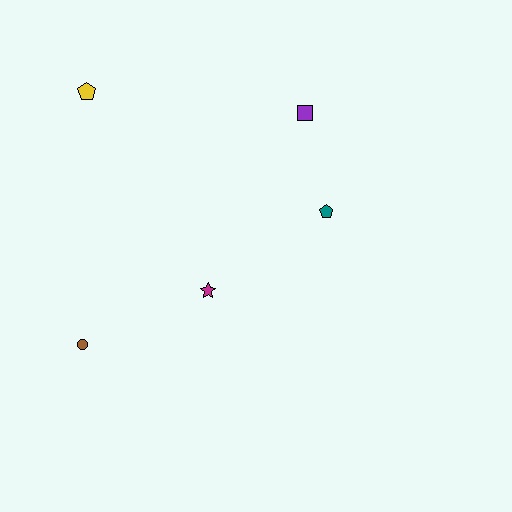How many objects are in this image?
There are 5 objects.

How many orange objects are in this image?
There are no orange objects.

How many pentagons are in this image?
There are 2 pentagons.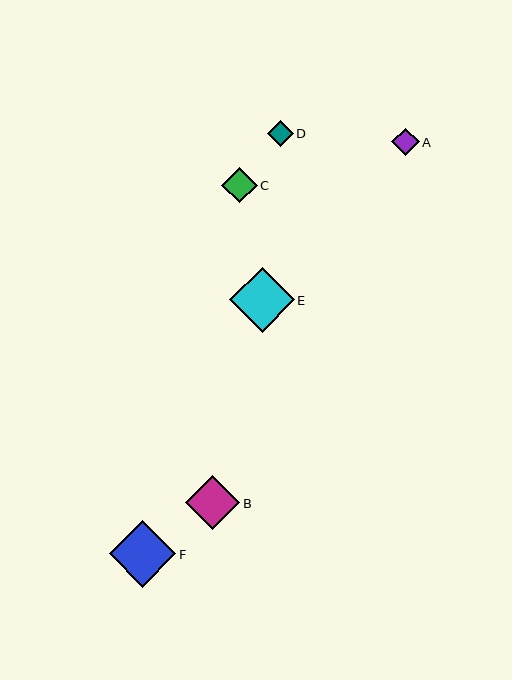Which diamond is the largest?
Diamond F is the largest with a size of approximately 67 pixels.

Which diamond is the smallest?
Diamond D is the smallest with a size of approximately 26 pixels.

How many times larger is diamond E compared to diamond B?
Diamond E is approximately 1.2 times the size of diamond B.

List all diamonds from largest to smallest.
From largest to smallest: F, E, B, C, A, D.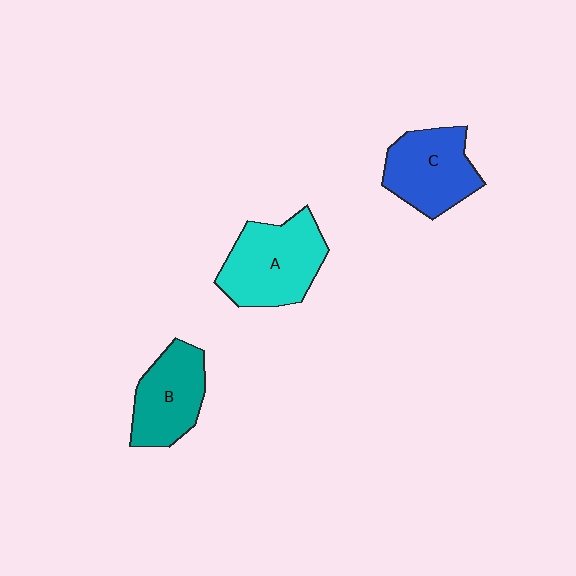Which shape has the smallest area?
Shape B (teal).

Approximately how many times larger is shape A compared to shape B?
Approximately 1.3 times.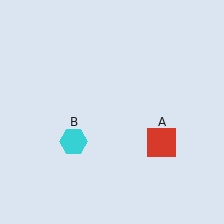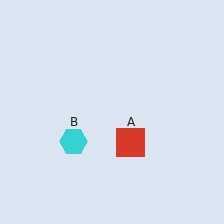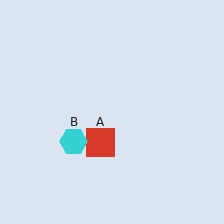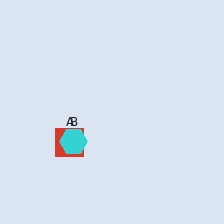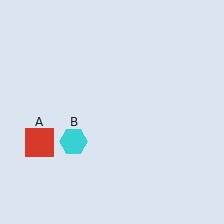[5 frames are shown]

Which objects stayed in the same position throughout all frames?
Cyan hexagon (object B) remained stationary.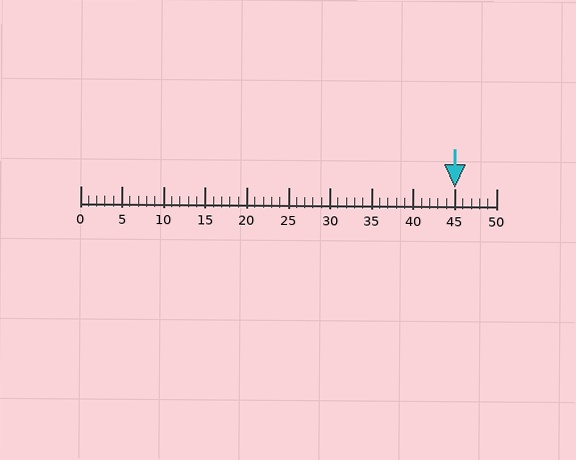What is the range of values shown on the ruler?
The ruler shows values from 0 to 50.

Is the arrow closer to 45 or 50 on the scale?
The arrow is closer to 45.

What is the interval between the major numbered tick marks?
The major tick marks are spaced 5 units apart.